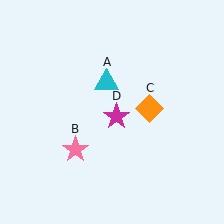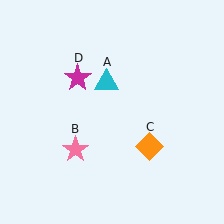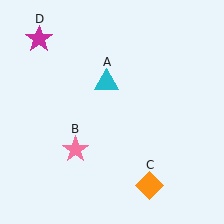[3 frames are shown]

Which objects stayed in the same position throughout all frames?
Cyan triangle (object A) and pink star (object B) remained stationary.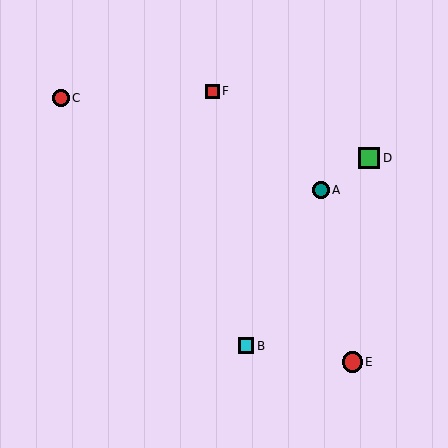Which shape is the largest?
The green square (labeled D) is the largest.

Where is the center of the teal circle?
The center of the teal circle is at (321, 190).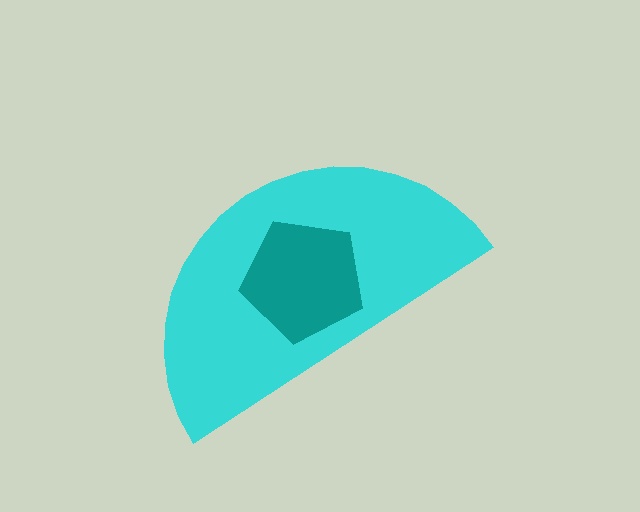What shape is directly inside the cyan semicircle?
The teal pentagon.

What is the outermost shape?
The cyan semicircle.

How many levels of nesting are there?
2.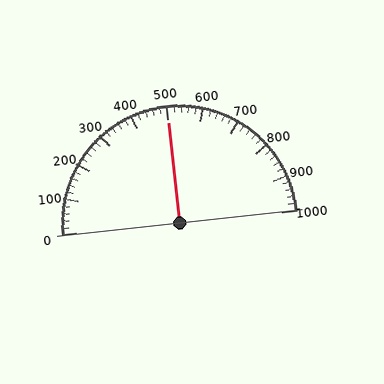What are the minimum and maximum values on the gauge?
The gauge ranges from 0 to 1000.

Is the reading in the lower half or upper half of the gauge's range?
The reading is in the upper half of the range (0 to 1000).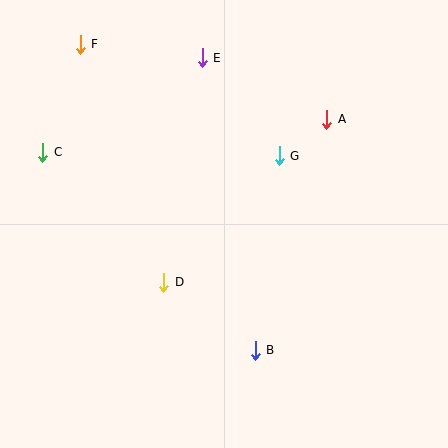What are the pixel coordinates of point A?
Point A is at (327, 119).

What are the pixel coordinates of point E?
Point E is at (202, 58).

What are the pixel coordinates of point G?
Point G is at (279, 156).